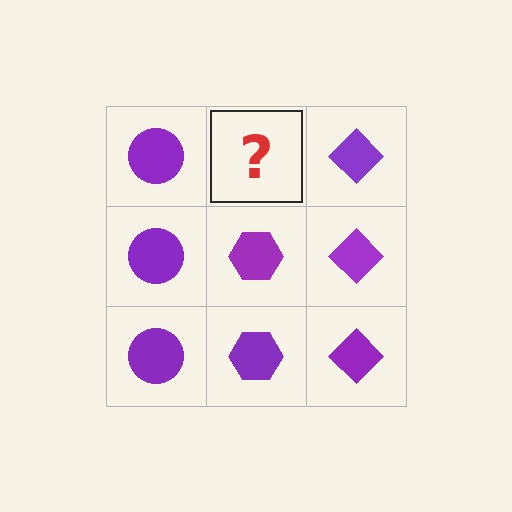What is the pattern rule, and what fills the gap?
The rule is that each column has a consistent shape. The gap should be filled with a purple hexagon.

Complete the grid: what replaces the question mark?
The question mark should be replaced with a purple hexagon.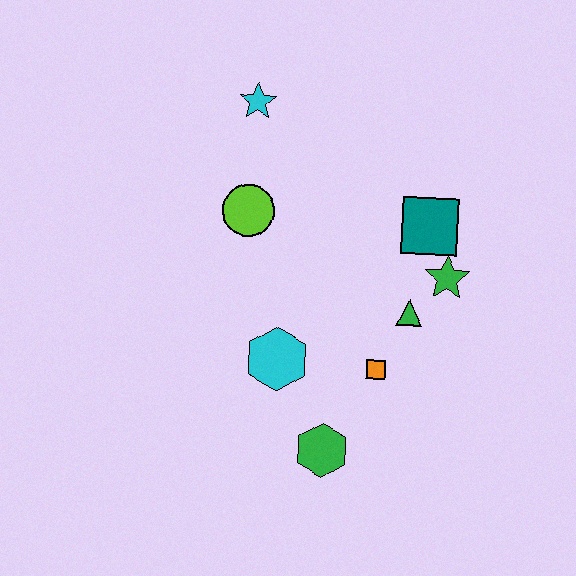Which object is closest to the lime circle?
The cyan star is closest to the lime circle.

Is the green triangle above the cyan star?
No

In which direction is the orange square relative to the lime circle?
The orange square is below the lime circle.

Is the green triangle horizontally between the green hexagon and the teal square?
Yes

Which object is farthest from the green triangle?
The cyan star is farthest from the green triangle.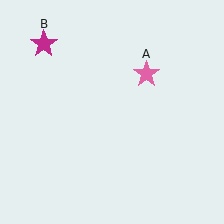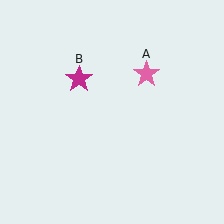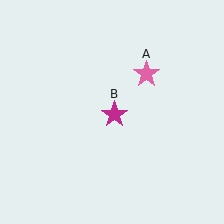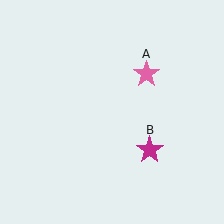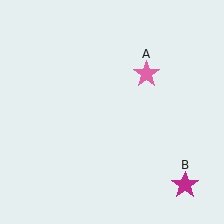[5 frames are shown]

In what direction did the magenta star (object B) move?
The magenta star (object B) moved down and to the right.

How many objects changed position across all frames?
1 object changed position: magenta star (object B).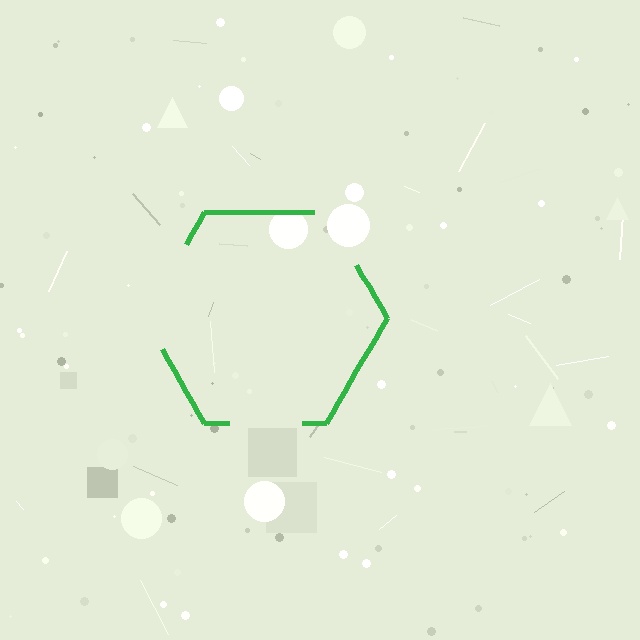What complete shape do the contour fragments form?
The contour fragments form a hexagon.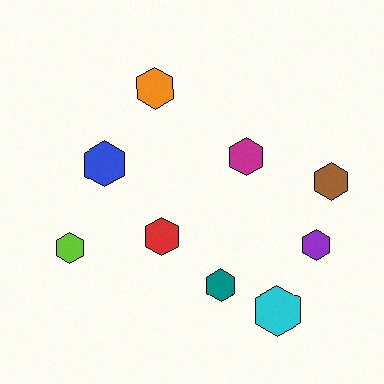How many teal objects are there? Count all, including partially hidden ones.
There is 1 teal object.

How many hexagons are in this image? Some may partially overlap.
There are 9 hexagons.